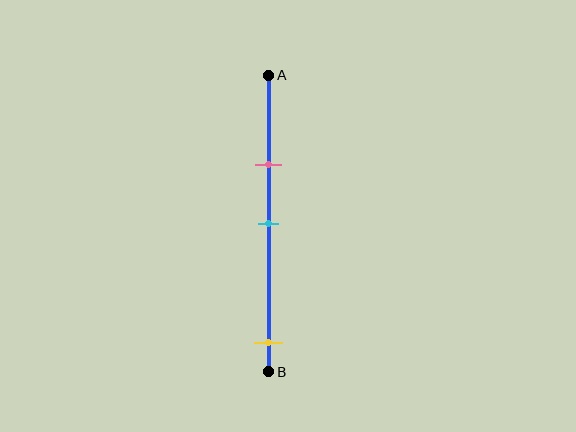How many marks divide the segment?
There are 3 marks dividing the segment.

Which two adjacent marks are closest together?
The pink and cyan marks are the closest adjacent pair.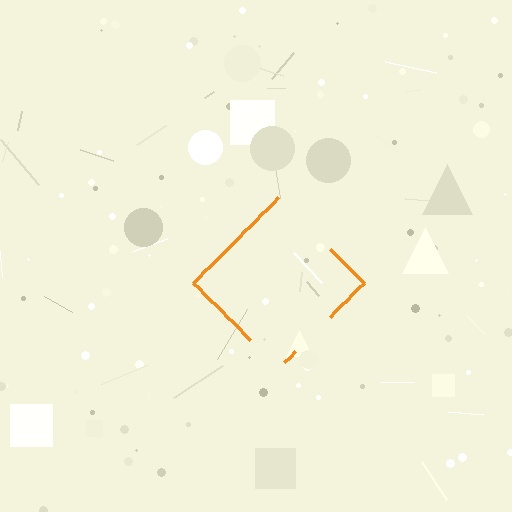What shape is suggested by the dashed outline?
The dashed outline suggests a diamond.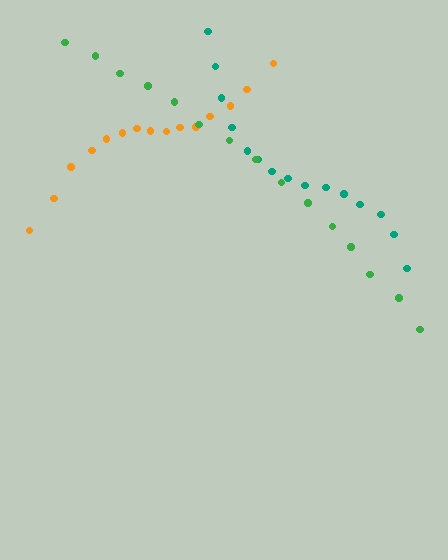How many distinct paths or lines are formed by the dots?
There are 3 distinct paths.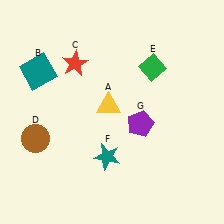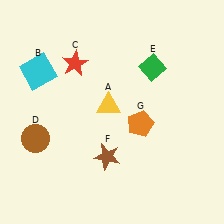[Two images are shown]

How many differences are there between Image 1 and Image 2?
There are 3 differences between the two images.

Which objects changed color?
B changed from teal to cyan. F changed from teal to brown. G changed from purple to orange.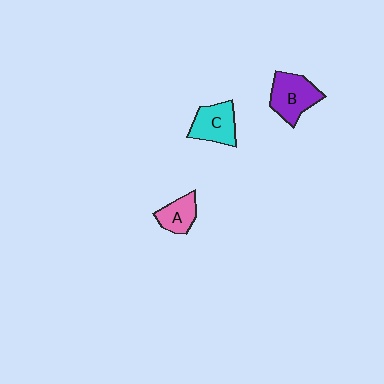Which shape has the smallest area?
Shape A (pink).